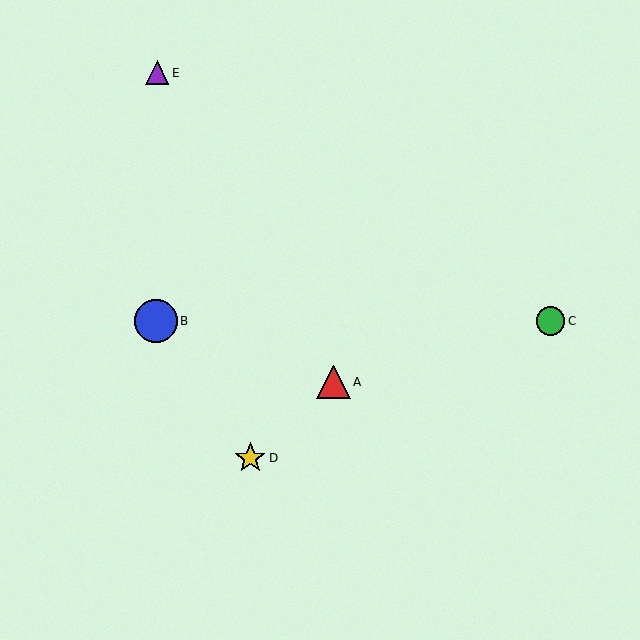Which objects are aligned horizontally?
Objects B, C are aligned horizontally.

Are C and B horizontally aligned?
Yes, both are at y≈321.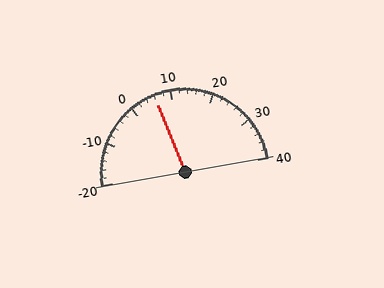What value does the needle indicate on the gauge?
The needle indicates approximately 6.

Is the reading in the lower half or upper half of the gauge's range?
The reading is in the lower half of the range (-20 to 40).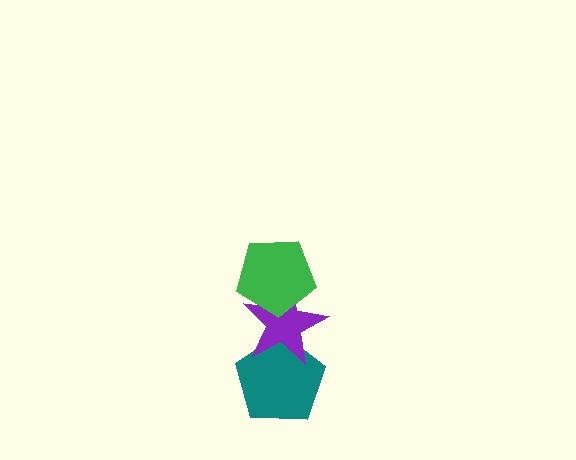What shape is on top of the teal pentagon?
The purple star is on top of the teal pentagon.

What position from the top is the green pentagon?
The green pentagon is 1st from the top.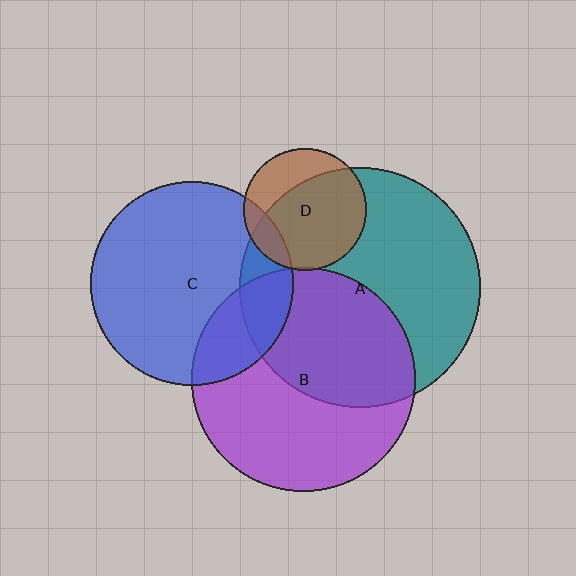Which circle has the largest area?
Circle A (teal).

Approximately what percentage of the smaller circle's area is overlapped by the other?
Approximately 20%.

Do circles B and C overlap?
Yes.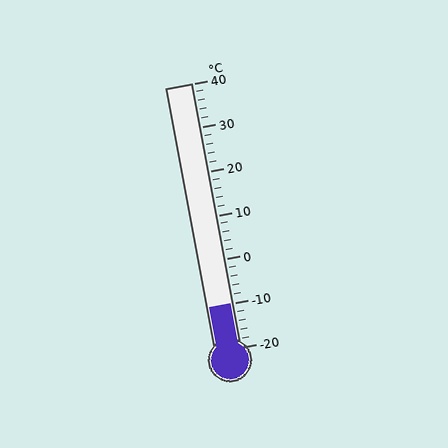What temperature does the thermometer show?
The thermometer shows approximately -10°C.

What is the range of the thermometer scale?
The thermometer scale ranges from -20°C to 40°C.